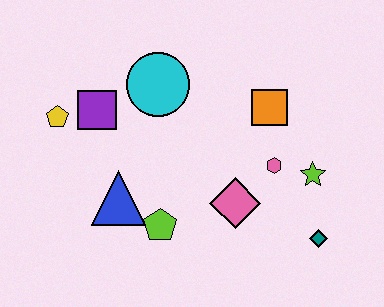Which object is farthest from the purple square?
The teal diamond is farthest from the purple square.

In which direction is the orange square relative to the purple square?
The orange square is to the right of the purple square.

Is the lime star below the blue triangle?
No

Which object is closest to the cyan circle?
The purple square is closest to the cyan circle.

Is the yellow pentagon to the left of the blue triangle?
Yes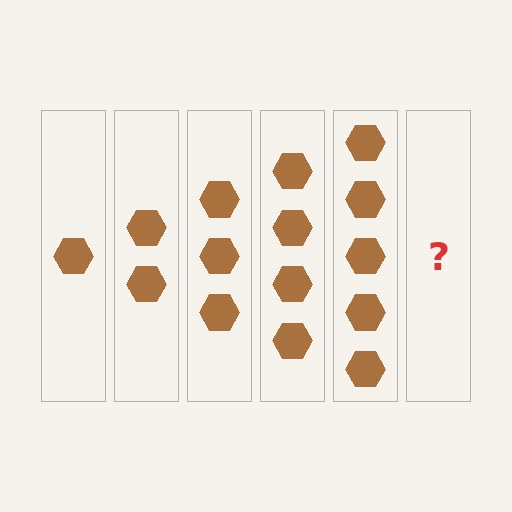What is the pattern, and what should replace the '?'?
The pattern is that each step adds one more hexagon. The '?' should be 6 hexagons.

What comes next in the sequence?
The next element should be 6 hexagons.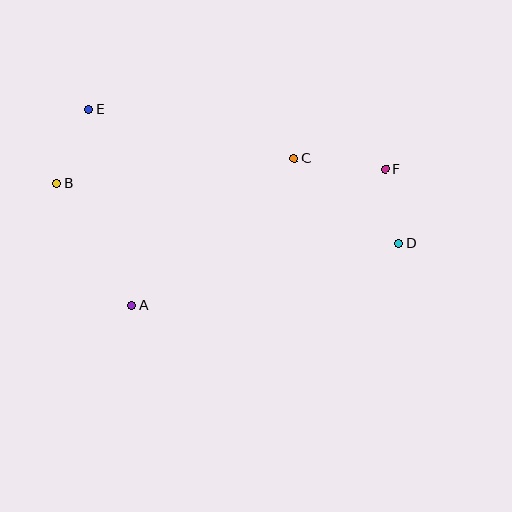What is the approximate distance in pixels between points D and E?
The distance between D and E is approximately 337 pixels.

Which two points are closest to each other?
Points D and F are closest to each other.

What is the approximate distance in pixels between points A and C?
The distance between A and C is approximately 219 pixels.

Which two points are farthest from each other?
Points B and D are farthest from each other.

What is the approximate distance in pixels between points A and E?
The distance between A and E is approximately 201 pixels.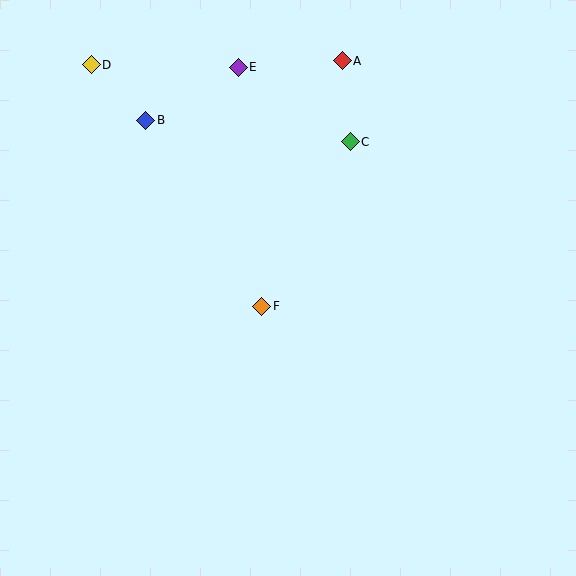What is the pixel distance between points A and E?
The distance between A and E is 104 pixels.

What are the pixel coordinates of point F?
Point F is at (262, 306).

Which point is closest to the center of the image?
Point F at (262, 306) is closest to the center.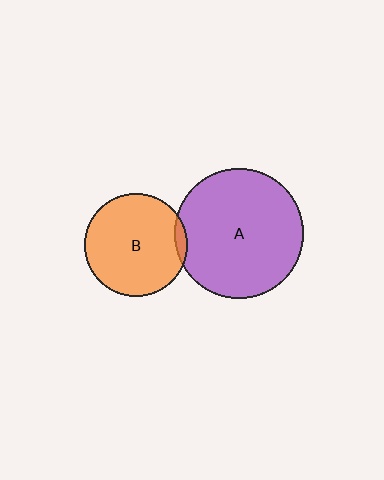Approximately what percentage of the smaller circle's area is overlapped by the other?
Approximately 5%.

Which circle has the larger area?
Circle A (purple).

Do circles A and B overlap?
Yes.